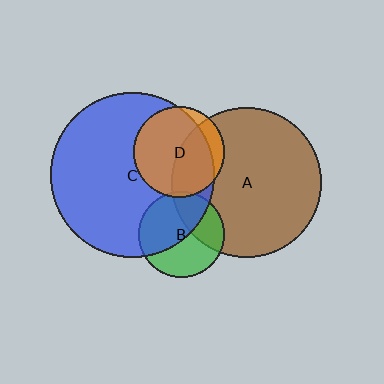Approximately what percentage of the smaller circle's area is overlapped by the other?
Approximately 20%.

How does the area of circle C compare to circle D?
Approximately 3.3 times.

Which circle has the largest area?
Circle C (blue).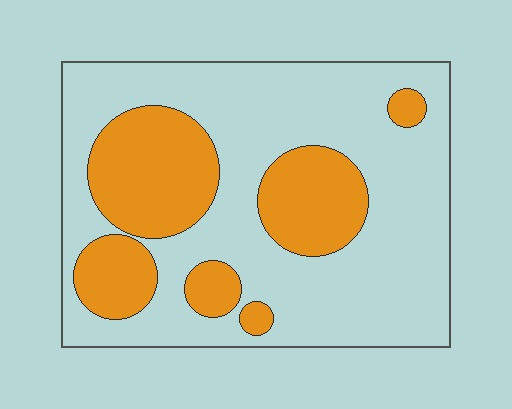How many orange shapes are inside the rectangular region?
6.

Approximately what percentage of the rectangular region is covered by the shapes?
Approximately 30%.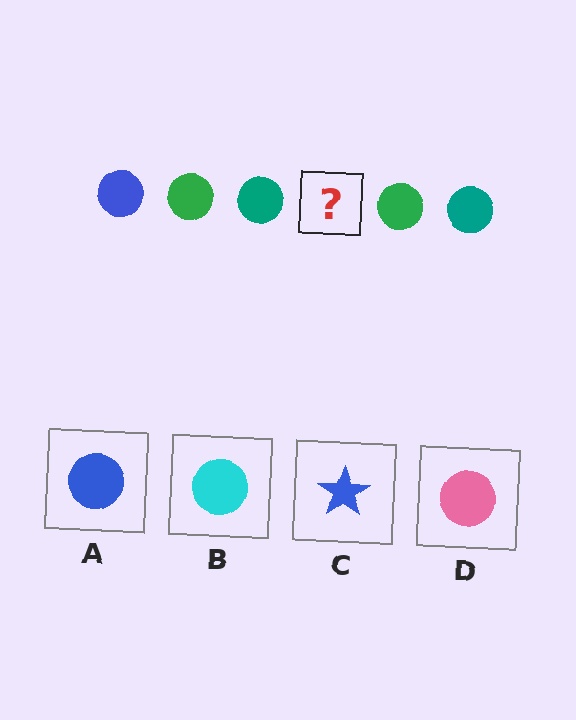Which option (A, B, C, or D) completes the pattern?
A.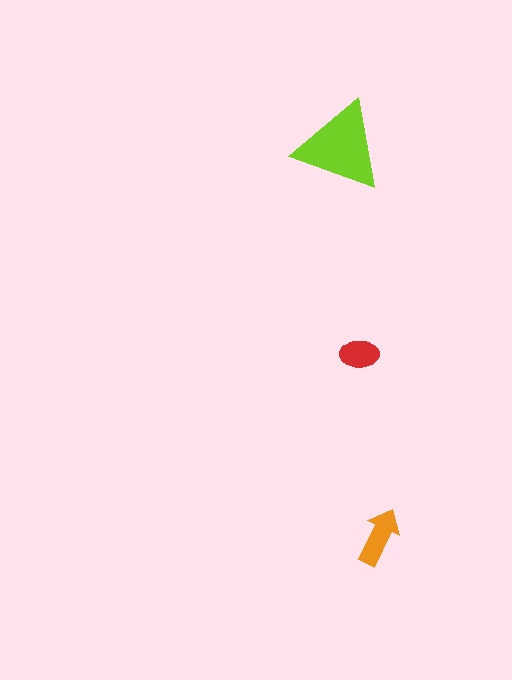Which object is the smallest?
The red ellipse.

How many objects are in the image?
There are 3 objects in the image.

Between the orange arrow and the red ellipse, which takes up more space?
The orange arrow.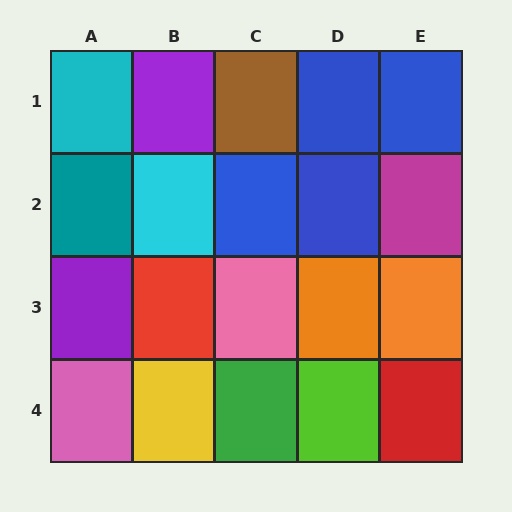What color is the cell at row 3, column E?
Orange.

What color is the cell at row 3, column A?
Purple.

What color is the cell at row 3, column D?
Orange.